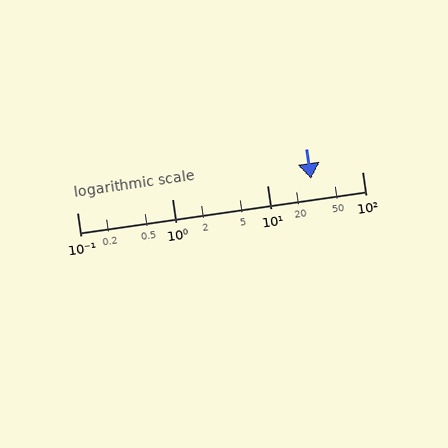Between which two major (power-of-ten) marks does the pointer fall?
The pointer is between 10 and 100.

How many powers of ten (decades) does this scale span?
The scale spans 3 decades, from 0.1 to 100.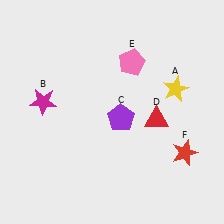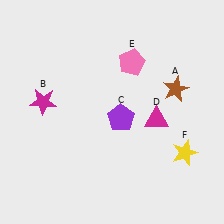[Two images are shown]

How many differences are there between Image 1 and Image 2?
There are 3 differences between the two images.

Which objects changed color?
A changed from yellow to brown. D changed from red to magenta. F changed from red to yellow.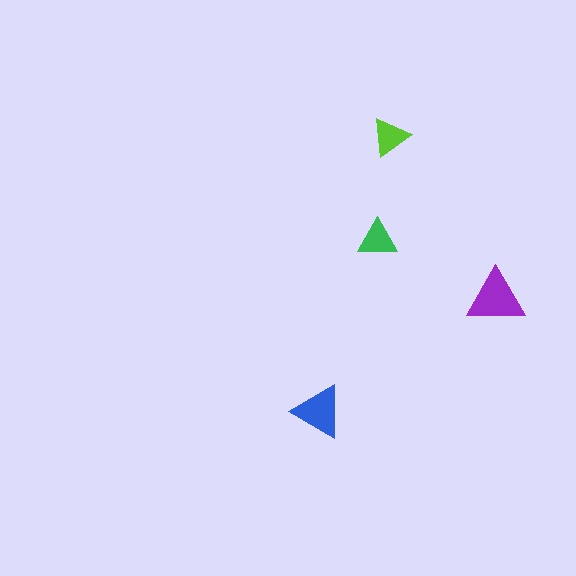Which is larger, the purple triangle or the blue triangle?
The purple one.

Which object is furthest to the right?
The purple triangle is rightmost.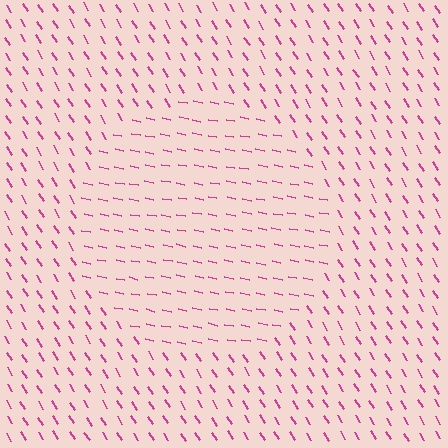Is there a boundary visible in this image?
Yes, there is a texture boundary formed by a change in line orientation.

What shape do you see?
I see a circle.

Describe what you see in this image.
The image is filled with small magenta line segments. A circle region in the image has lines oriented differently from the surrounding lines, creating a visible texture boundary.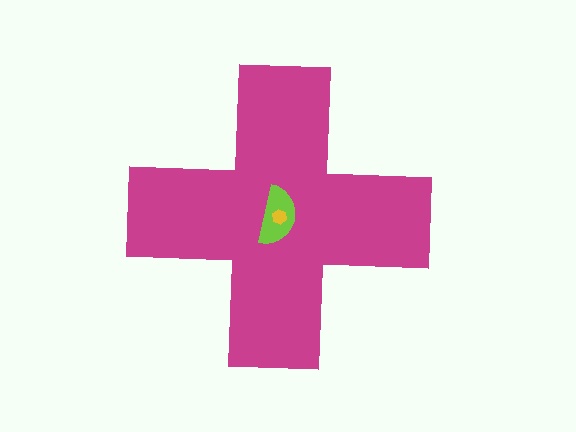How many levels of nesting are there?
3.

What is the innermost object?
The yellow hexagon.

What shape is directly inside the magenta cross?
The lime semicircle.